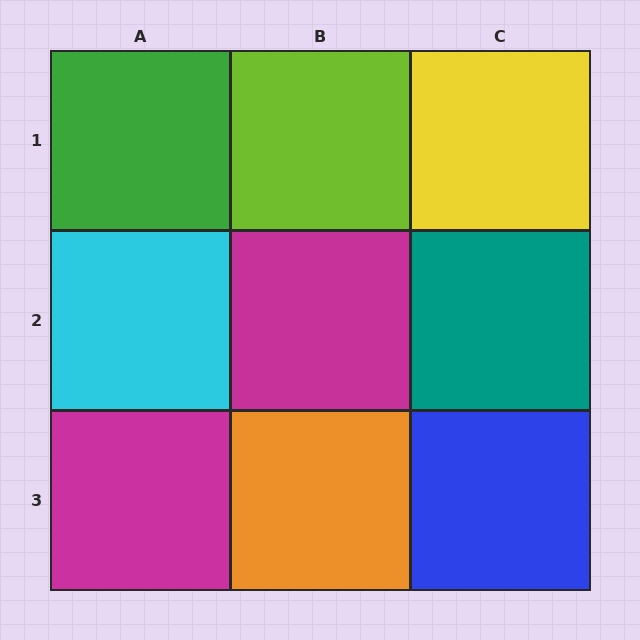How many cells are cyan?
1 cell is cyan.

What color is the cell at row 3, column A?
Magenta.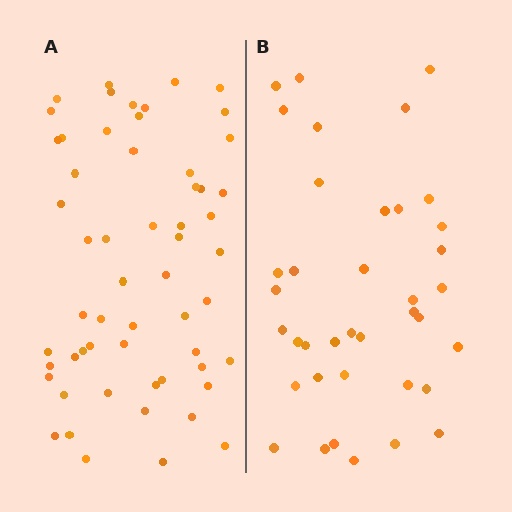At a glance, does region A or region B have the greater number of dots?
Region A (the left region) has more dots.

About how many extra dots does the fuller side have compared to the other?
Region A has approximately 20 more dots than region B.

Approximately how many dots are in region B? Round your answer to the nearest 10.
About 40 dots. (The exact count is 38, which rounds to 40.)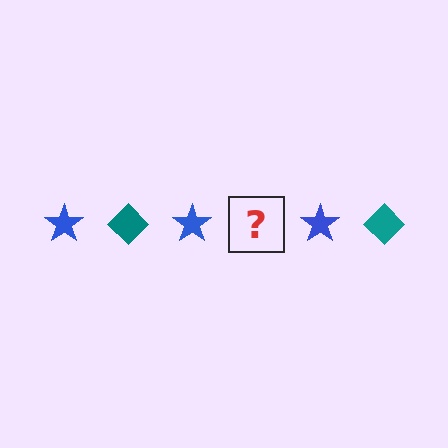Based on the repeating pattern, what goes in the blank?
The blank should be a teal diamond.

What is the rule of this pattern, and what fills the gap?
The rule is that the pattern alternates between blue star and teal diamond. The gap should be filled with a teal diamond.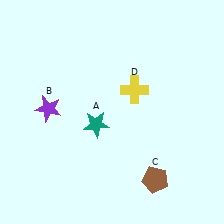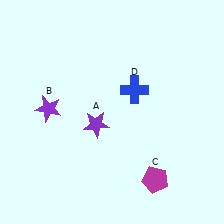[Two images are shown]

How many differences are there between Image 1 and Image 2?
There are 3 differences between the two images.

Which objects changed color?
A changed from teal to purple. C changed from brown to magenta. D changed from yellow to blue.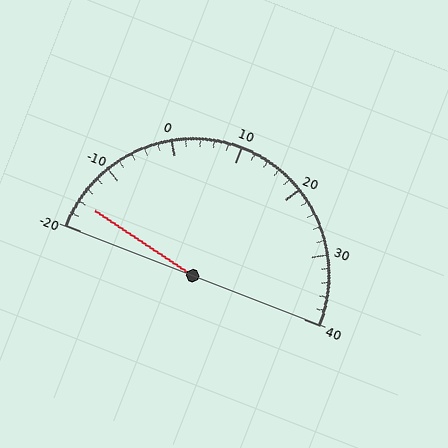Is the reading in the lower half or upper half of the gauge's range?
The reading is in the lower half of the range (-20 to 40).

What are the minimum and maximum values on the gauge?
The gauge ranges from -20 to 40.